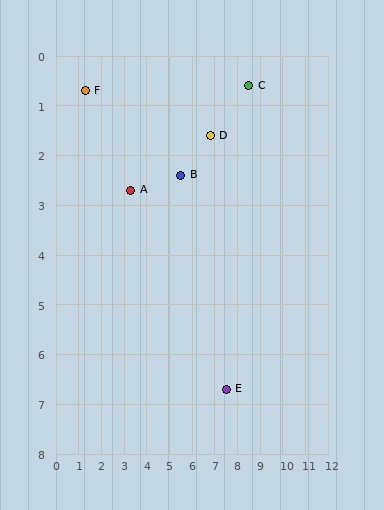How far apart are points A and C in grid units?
Points A and C are about 5.6 grid units apart.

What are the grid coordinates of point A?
Point A is at approximately (3.3, 2.7).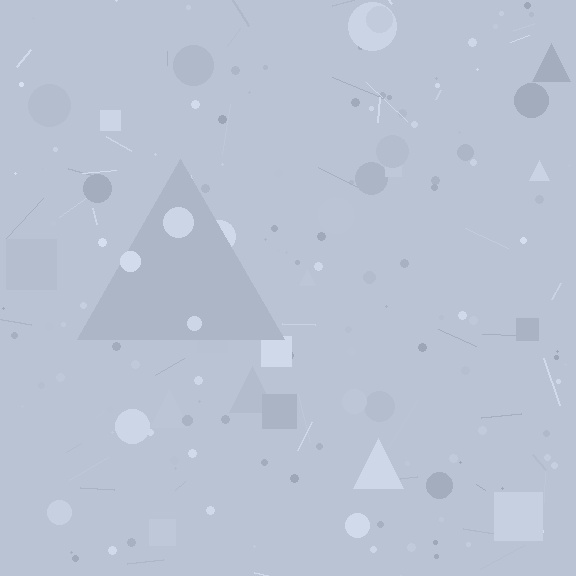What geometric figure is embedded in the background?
A triangle is embedded in the background.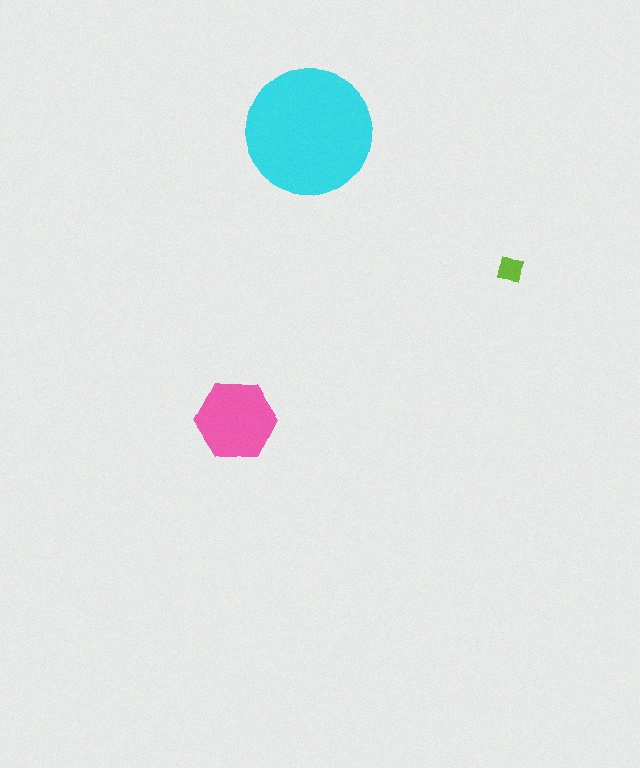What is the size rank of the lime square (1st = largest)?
3rd.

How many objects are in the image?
There are 3 objects in the image.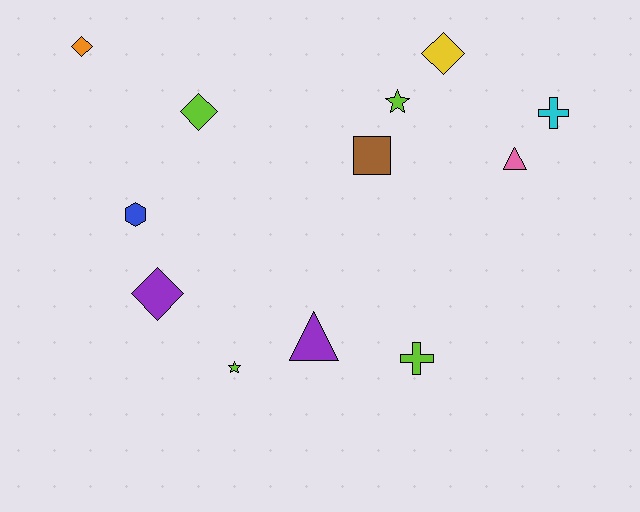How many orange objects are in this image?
There is 1 orange object.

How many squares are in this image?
There is 1 square.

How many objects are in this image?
There are 12 objects.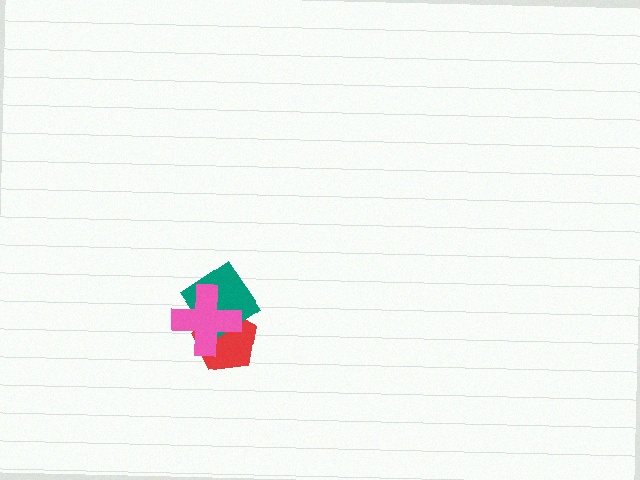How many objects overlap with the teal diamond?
2 objects overlap with the teal diamond.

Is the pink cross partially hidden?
No, no other shape covers it.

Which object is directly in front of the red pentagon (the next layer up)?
The teal diamond is directly in front of the red pentagon.